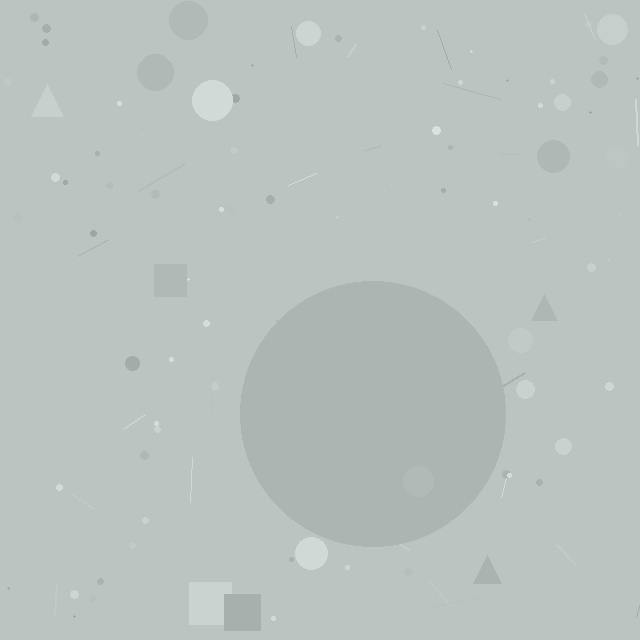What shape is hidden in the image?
A circle is hidden in the image.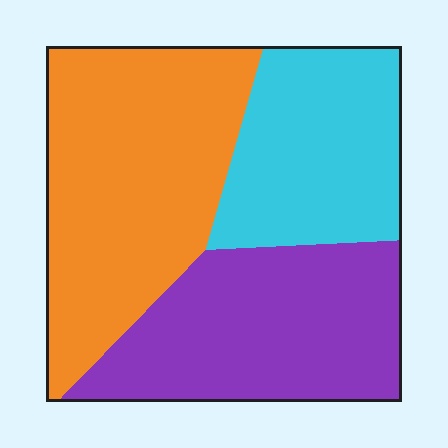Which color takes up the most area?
Orange, at roughly 40%.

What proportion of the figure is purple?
Purple takes up about one third (1/3) of the figure.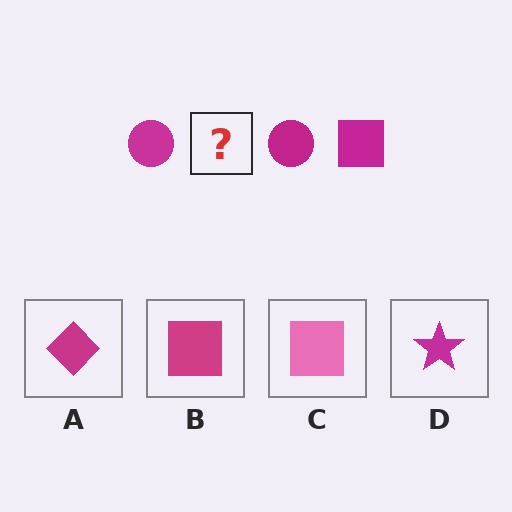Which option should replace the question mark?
Option B.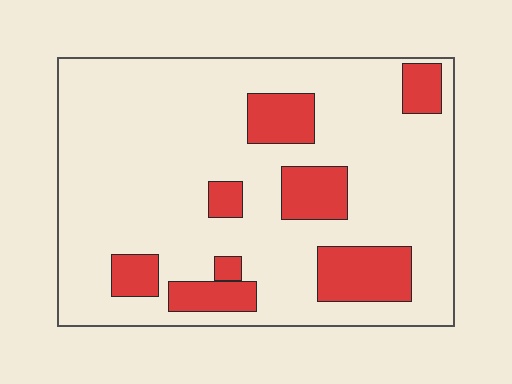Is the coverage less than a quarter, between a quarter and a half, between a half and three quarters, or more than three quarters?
Less than a quarter.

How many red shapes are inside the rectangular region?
8.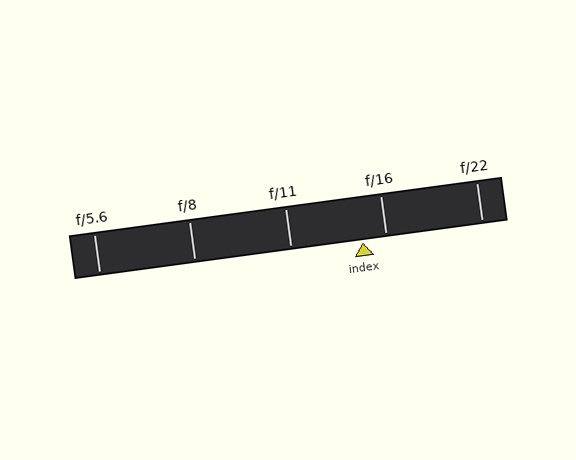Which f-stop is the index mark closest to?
The index mark is closest to f/16.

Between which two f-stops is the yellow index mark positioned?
The index mark is between f/11 and f/16.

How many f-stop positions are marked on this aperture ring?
There are 5 f-stop positions marked.